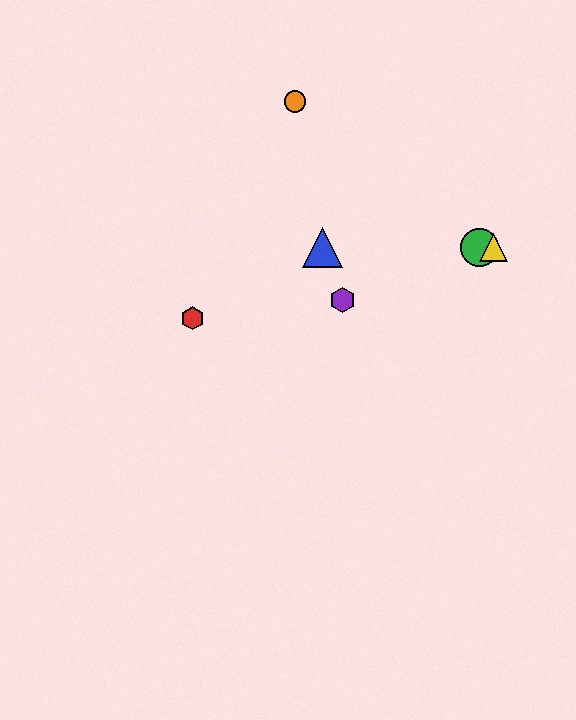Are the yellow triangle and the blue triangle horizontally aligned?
Yes, both are at y≈248.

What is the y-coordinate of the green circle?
The green circle is at y≈248.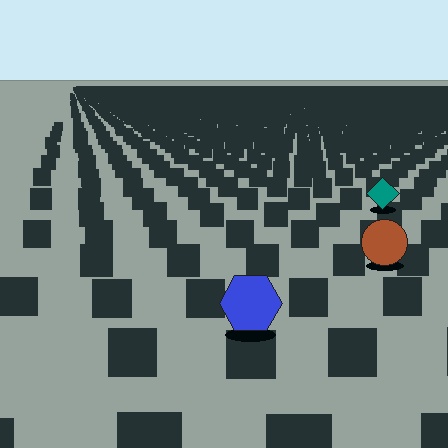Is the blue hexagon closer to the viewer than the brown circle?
Yes. The blue hexagon is closer — you can tell from the texture gradient: the ground texture is coarser near it.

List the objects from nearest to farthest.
From nearest to farthest: the blue hexagon, the brown circle, the teal diamond.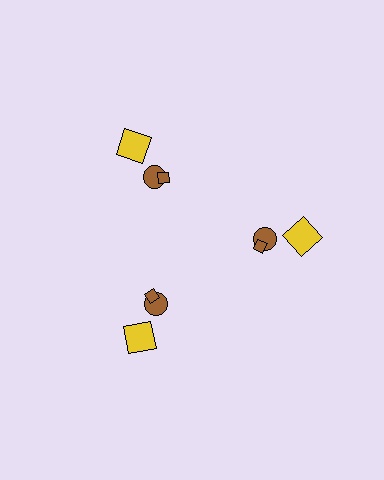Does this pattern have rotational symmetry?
Yes, this pattern has 3-fold rotational symmetry. It looks the same after rotating 120 degrees around the center.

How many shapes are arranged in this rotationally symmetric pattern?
There are 9 shapes, arranged in 3 groups of 3.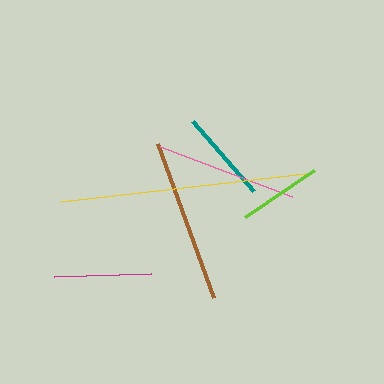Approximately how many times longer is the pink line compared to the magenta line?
The pink line is approximately 1.5 times the length of the magenta line.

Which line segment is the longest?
The yellow line is the longest at approximately 246 pixels.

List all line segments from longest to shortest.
From longest to shortest: yellow, brown, pink, magenta, teal, lime.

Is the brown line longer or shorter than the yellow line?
The yellow line is longer than the brown line.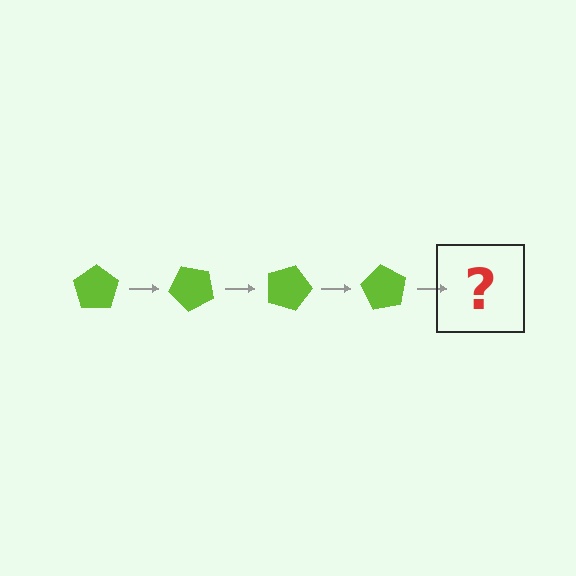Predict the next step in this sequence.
The next step is a lime pentagon rotated 180 degrees.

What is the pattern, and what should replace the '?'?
The pattern is that the pentagon rotates 45 degrees each step. The '?' should be a lime pentagon rotated 180 degrees.